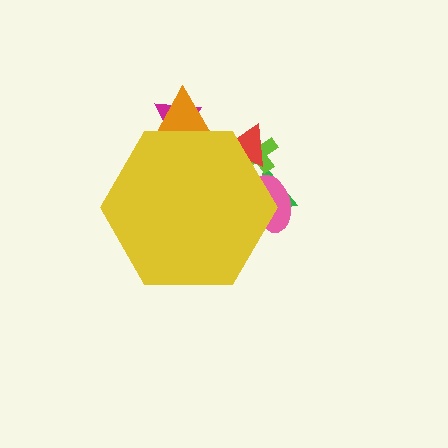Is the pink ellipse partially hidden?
Yes, the pink ellipse is partially hidden behind the yellow hexagon.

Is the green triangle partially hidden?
Yes, the green triangle is partially hidden behind the yellow hexagon.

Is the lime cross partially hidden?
Yes, the lime cross is partially hidden behind the yellow hexagon.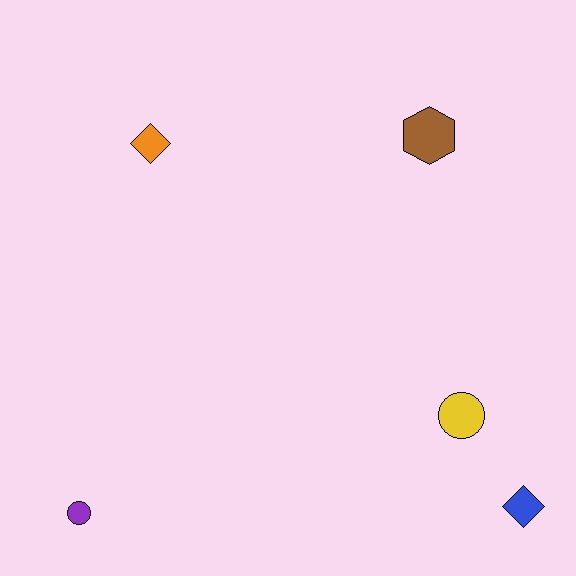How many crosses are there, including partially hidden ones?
There are no crosses.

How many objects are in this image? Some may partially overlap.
There are 5 objects.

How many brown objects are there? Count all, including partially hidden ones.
There is 1 brown object.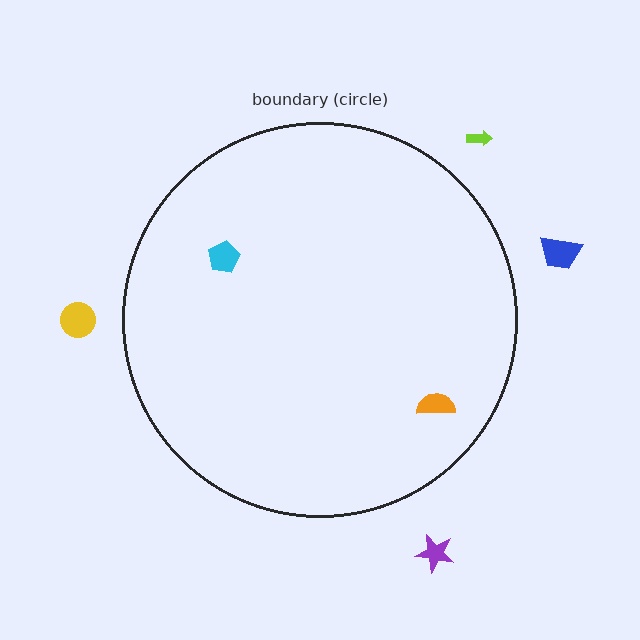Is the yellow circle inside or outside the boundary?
Outside.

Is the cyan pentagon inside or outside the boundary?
Inside.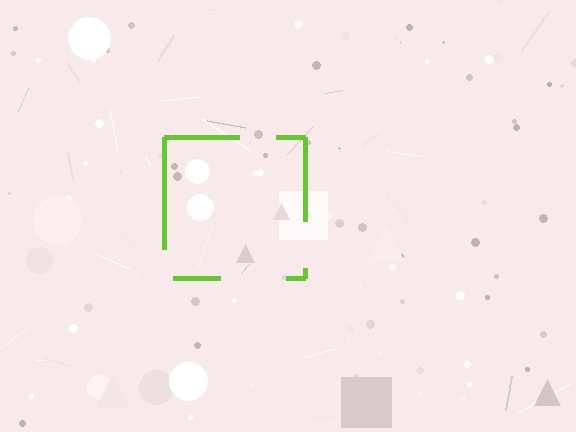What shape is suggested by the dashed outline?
The dashed outline suggests a square.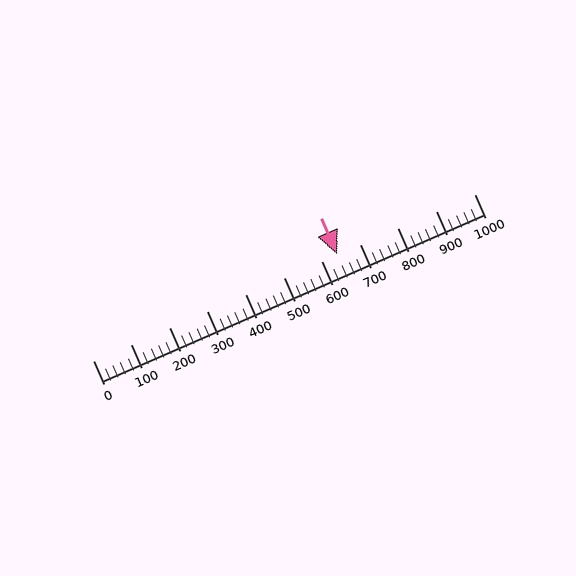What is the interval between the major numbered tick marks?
The major tick marks are spaced 100 units apart.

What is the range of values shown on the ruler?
The ruler shows values from 0 to 1000.